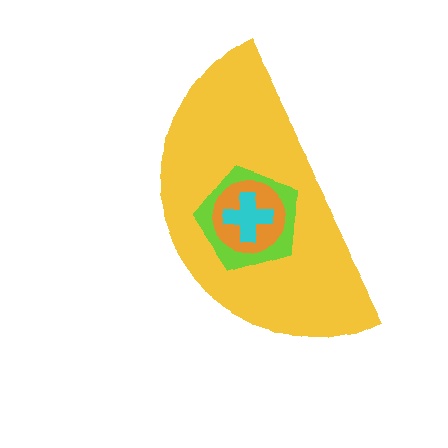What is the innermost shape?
The cyan cross.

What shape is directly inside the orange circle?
The cyan cross.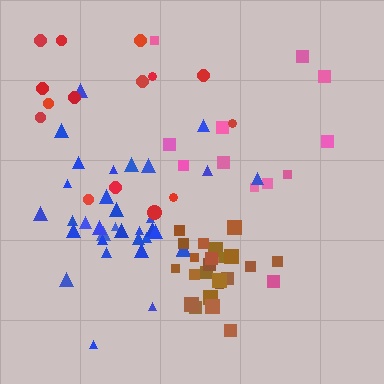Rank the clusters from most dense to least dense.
brown, blue, pink, red.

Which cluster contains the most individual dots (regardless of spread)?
Blue (34).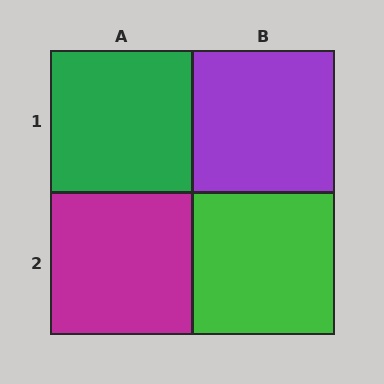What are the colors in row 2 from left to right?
Magenta, green.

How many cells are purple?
1 cell is purple.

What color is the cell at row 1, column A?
Green.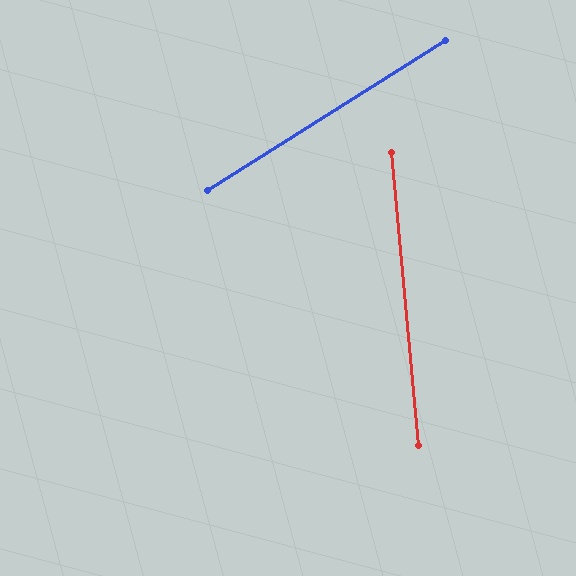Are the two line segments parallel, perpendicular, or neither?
Neither parallel nor perpendicular — they differ by about 63°.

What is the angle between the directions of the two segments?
Approximately 63 degrees.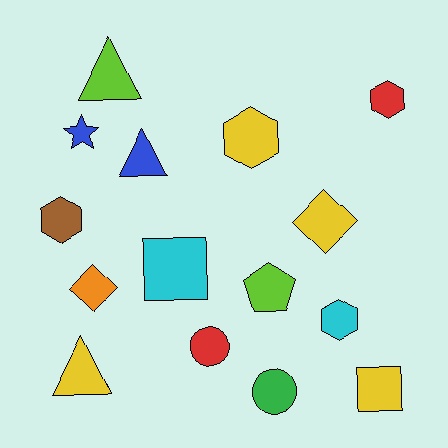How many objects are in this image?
There are 15 objects.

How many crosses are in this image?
There are no crosses.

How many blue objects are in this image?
There are 2 blue objects.